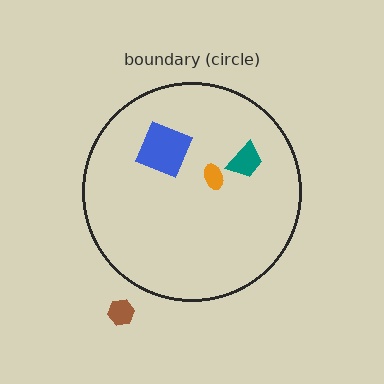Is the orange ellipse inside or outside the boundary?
Inside.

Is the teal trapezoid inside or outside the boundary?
Inside.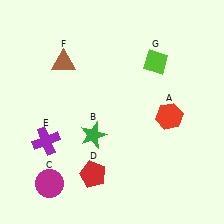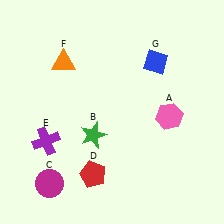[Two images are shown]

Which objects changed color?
A changed from red to pink. F changed from brown to orange. G changed from lime to blue.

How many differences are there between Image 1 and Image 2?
There are 3 differences between the two images.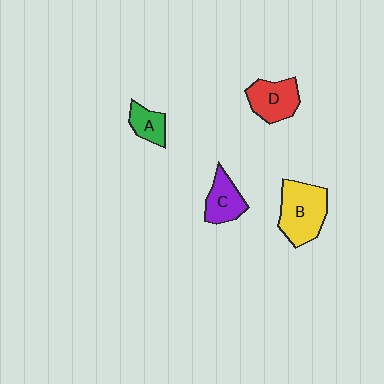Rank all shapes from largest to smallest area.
From largest to smallest: B (yellow), D (red), C (purple), A (green).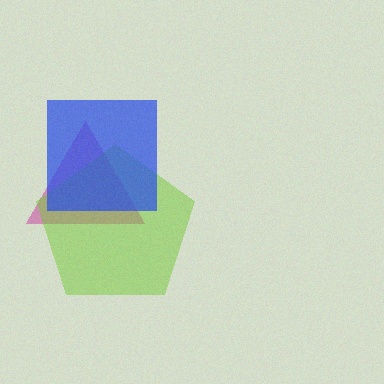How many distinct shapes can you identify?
There are 3 distinct shapes: a magenta triangle, a lime pentagon, a blue square.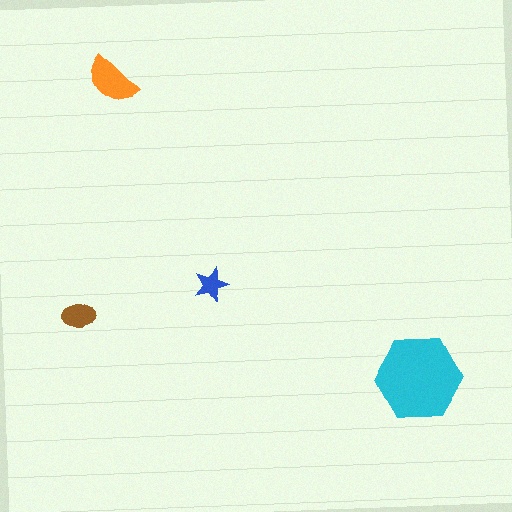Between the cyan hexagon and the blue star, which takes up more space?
The cyan hexagon.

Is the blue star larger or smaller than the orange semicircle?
Smaller.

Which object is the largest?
The cyan hexagon.